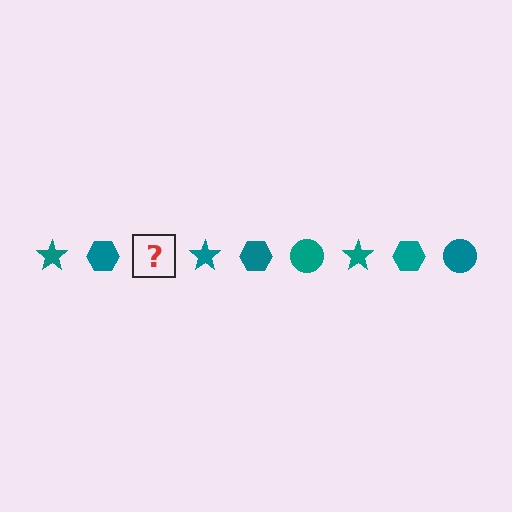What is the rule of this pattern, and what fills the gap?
The rule is that the pattern cycles through star, hexagon, circle shapes in teal. The gap should be filled with a teal circle.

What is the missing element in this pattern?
The missing element is a teal circle.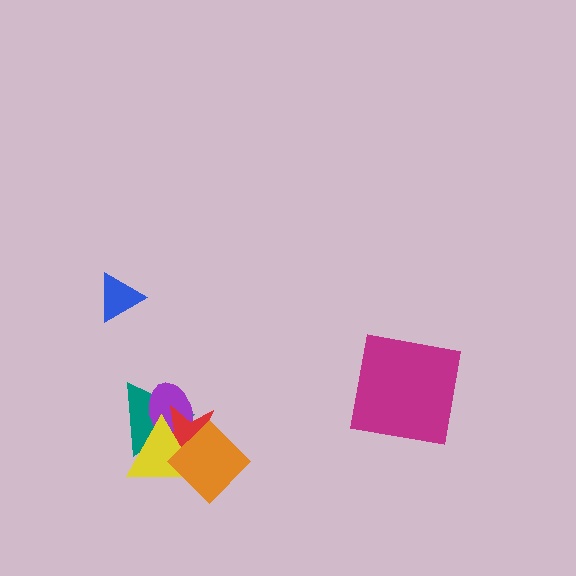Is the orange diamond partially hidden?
No, no other shape covers it.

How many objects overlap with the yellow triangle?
4 objects overlap with the yellow triangle.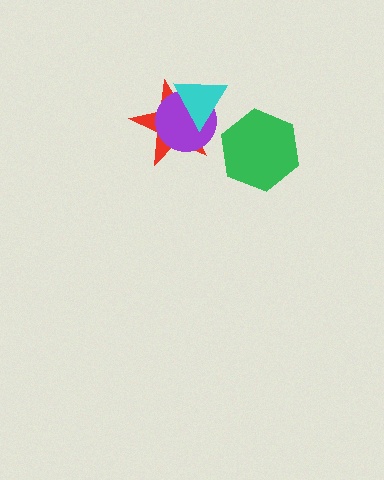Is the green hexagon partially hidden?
No, no other shape covers it.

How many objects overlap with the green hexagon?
0 objects overlap with the green hexagon.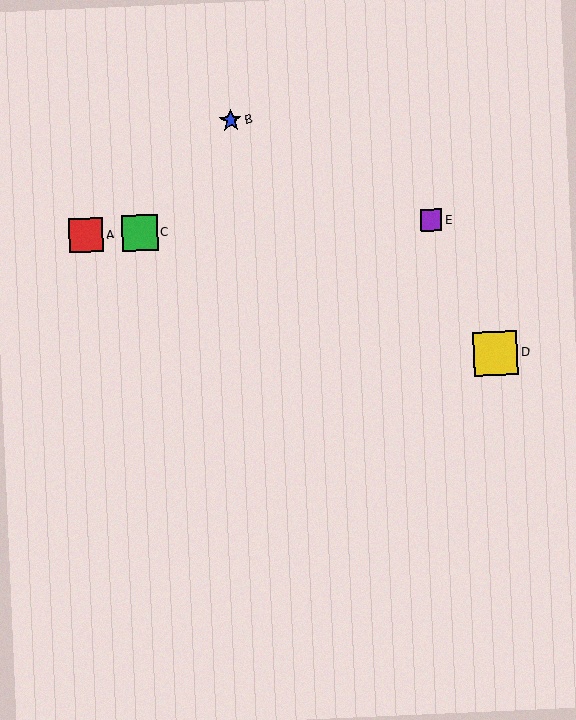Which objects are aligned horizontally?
Objects A, C, E are aligned horizontally.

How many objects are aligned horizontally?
3 objects (A, C, E) are aligned horizontally.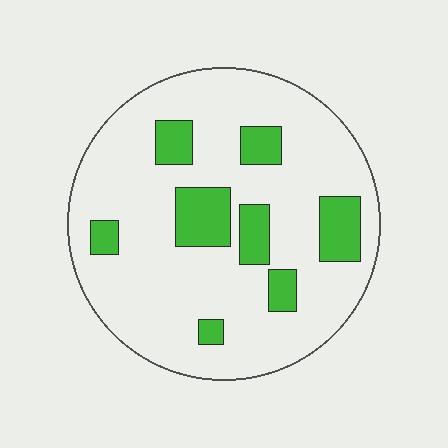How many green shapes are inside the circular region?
8.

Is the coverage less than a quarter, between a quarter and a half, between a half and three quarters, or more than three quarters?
Less than a quarter.